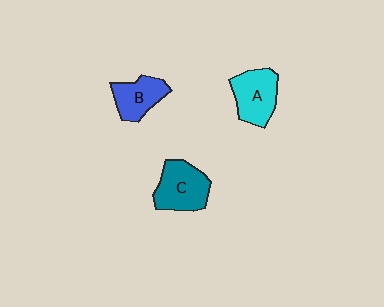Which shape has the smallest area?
Shape B (blue).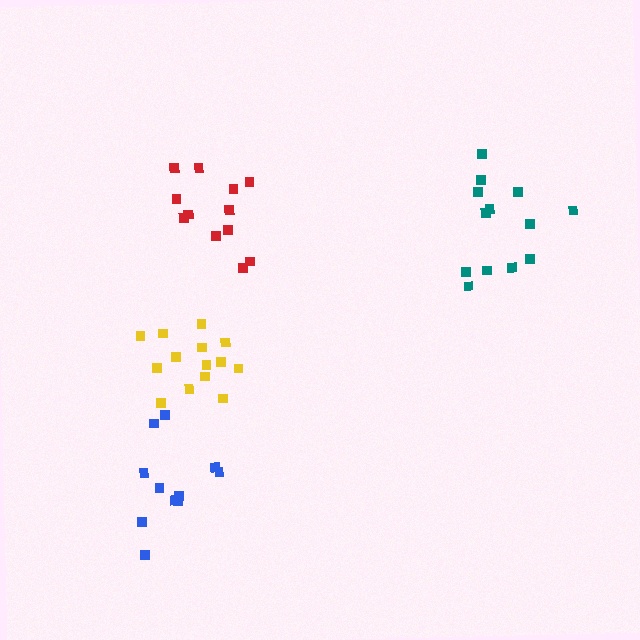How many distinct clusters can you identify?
There are 4 distinct clusters.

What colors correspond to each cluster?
The clusters are colored: red, teal, yellow, blue.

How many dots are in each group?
Group 1: 12 dots, Group 2: 13 dots, Group 3: 14 dots, Group 4: 11 dots (50 total).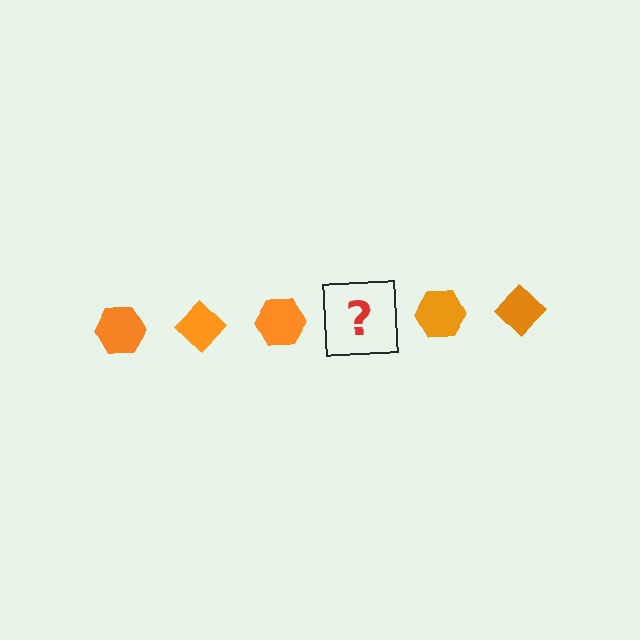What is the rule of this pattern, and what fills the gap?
The rule is that the pattern cycles through hexagon, diamond shapes in orange. The gap should be filled with an orange diamond.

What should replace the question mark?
The question mark should be replaced with an orange diamond.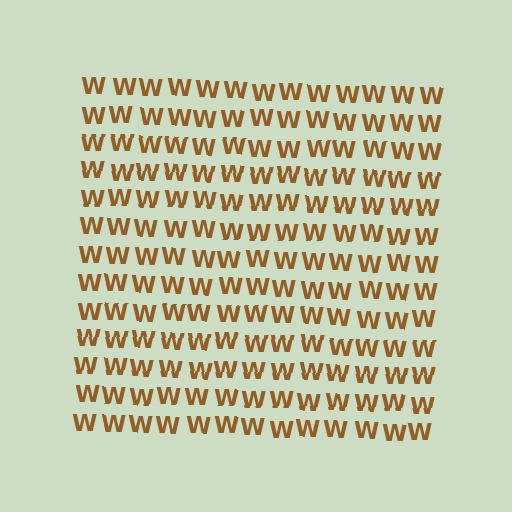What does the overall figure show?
The overall figure shows a square.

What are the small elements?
The small elements are letter W's.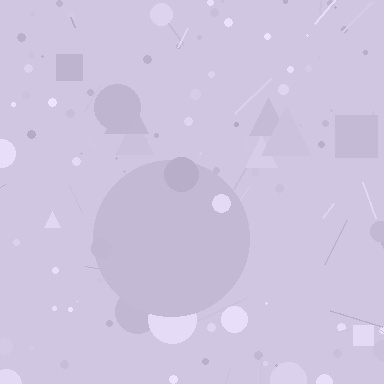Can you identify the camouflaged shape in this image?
The camouflaged shape is a circle.